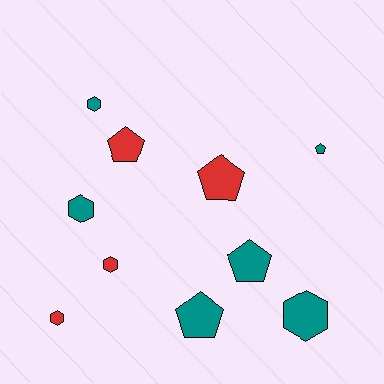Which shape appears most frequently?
Hexagon, with 5 objects.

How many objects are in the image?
There are 10 objects.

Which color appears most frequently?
Teal, with 6 objects.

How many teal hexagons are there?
There are 3 teal hexagons.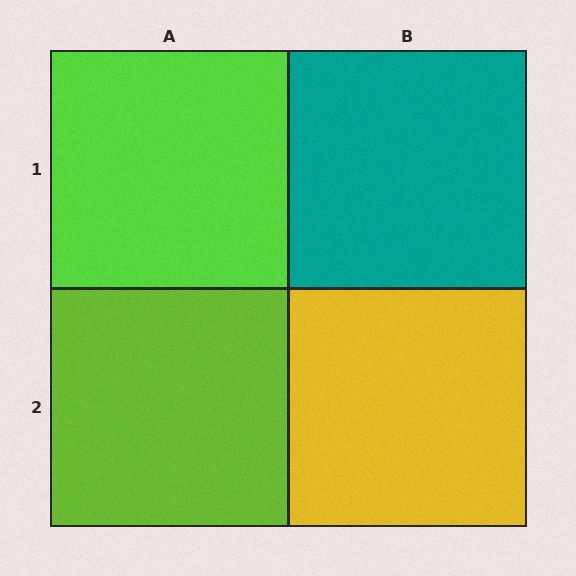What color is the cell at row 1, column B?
Teal.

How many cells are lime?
2 cells are lime.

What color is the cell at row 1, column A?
Lime.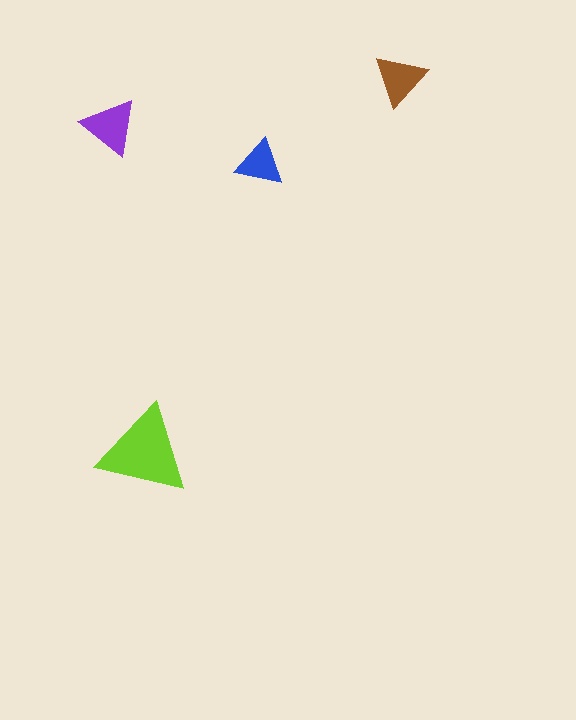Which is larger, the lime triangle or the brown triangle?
The lime one.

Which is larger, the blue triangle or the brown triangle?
The brown one.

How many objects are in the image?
There are 4 objects in the image.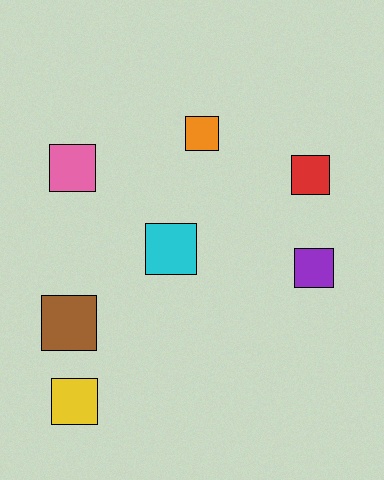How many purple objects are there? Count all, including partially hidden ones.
There is 1 purple object.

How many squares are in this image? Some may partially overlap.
There are 7 squares.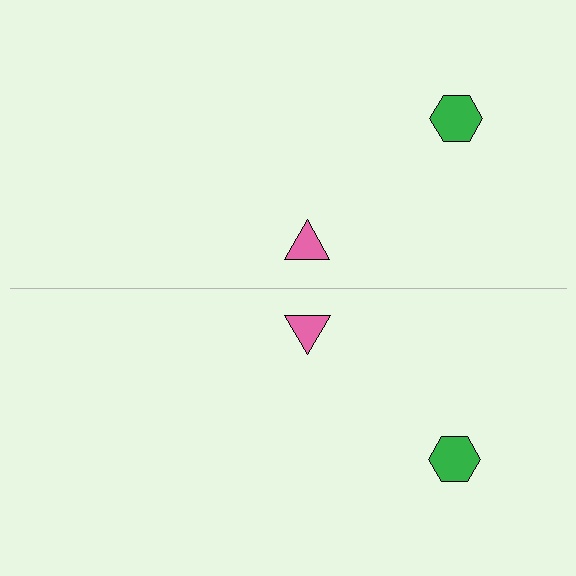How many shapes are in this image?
There are 4 shapes in this image.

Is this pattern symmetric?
Yes, this pattern has bilateral (reflection) symmetry.